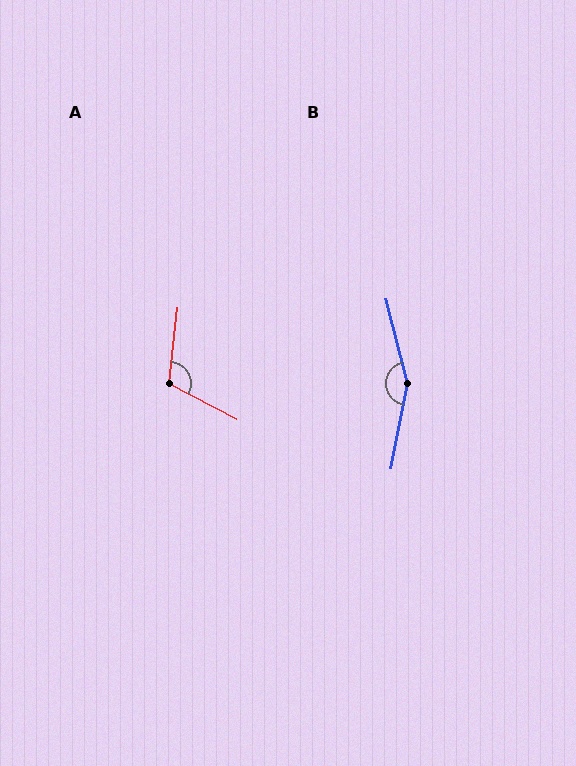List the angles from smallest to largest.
A (111°), B (154°).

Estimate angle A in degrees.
Approximately 111 degrees.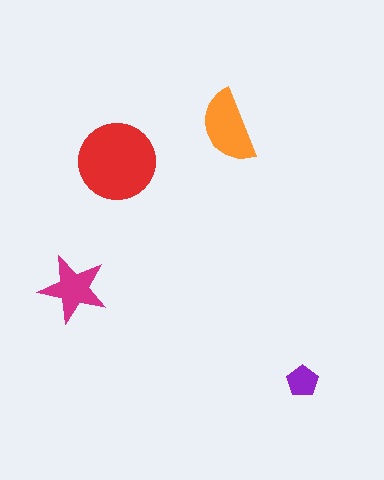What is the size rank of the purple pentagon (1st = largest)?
4th.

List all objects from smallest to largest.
The purple pentagon, the magenta star, the orange semicircle, the red circle.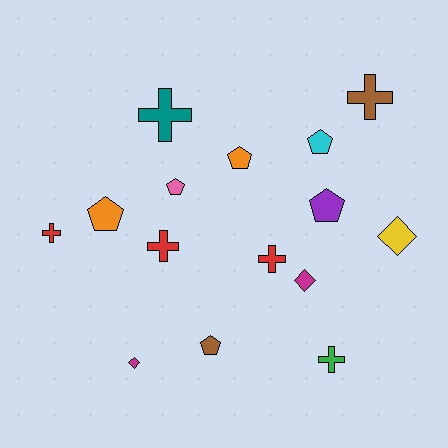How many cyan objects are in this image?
There is 1 cyan object.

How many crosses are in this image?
There are 6 crosses.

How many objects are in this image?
There are 15 objects.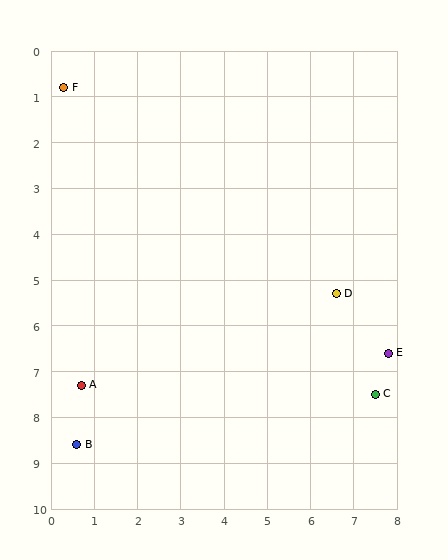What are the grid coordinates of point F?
Point F is at approximately (0.3, 0.8).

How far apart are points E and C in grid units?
Points E and C are about 0.9 grid units apart.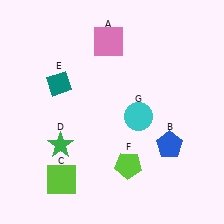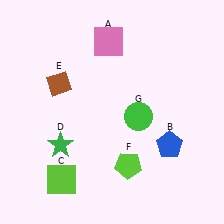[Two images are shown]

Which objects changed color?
E changed from teal to brown. G changed from cyan to green.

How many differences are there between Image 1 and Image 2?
There are 2 differences between the two images.